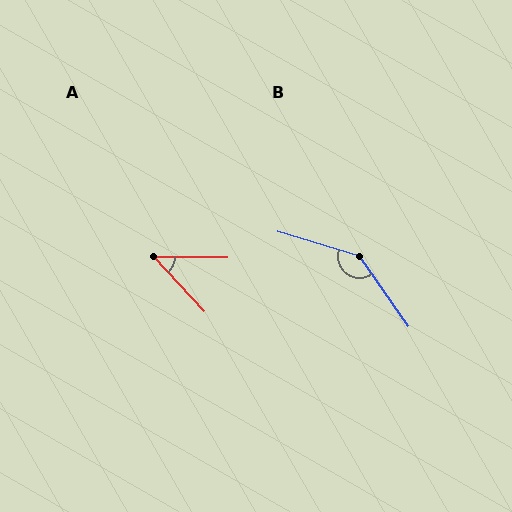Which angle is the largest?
B, at approximately 142 degrees.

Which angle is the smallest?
A, at approximately 47 degrees.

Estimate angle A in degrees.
Approximately 47 degrees.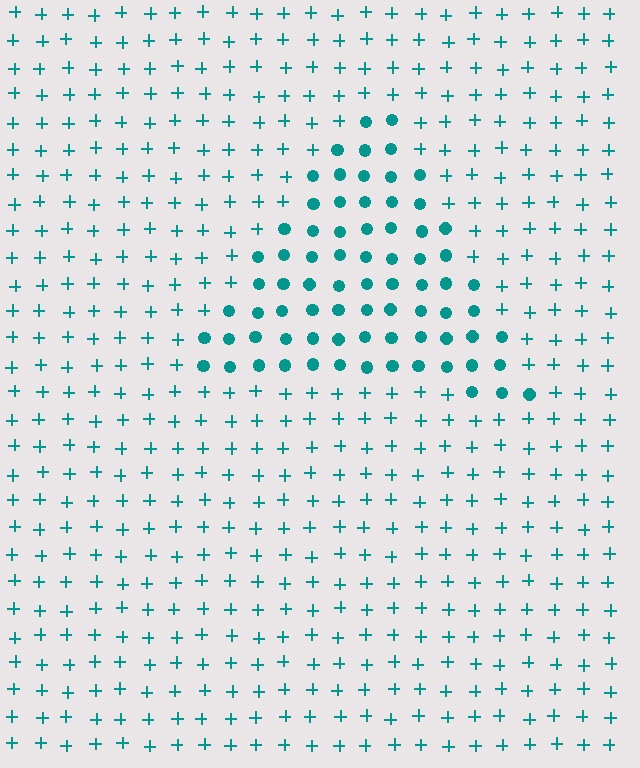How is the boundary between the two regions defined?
The boundary is defined by a change in element shape: circles inside vs. plus signs outside. All elements share the same color and spacing.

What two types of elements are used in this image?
The image uses circles inside the triangle region and plus signs outside it.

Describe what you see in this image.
The image is filled with small teal elements arranged in a uniform grid. A triangle-shaped region contains circles, while the surrounding area contains plus signs. The boundary is defined purely by the change in element shape.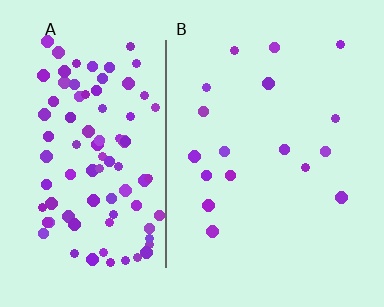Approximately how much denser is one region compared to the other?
Approximately 5.5× — region A over region B.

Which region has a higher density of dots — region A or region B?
A (the left).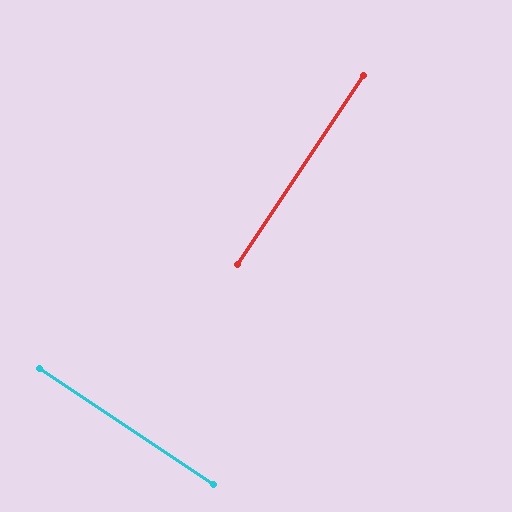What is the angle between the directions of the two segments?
Approximately 90 degrees.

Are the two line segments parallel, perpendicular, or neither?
Perpendicular — they meet at approximately 90°.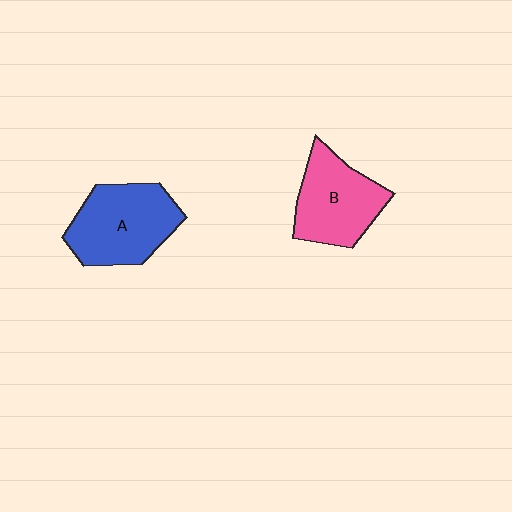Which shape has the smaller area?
Shape B (pink).